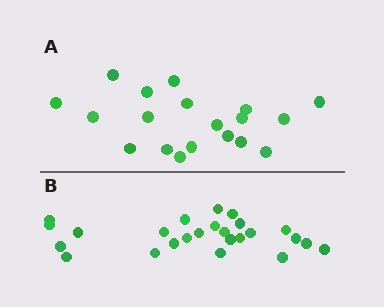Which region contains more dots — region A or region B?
Region B (the bottom region) has more dots.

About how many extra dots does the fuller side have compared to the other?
Region B has about 6 more dots than region A.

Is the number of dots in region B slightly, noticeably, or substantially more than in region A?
Region B has noticeably more, but not dramatically so. The ratio is roughly 1.3 to 1.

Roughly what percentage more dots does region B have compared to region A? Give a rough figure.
About 30% more.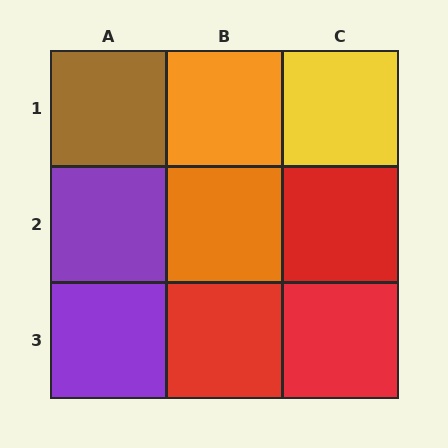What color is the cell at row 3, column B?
Red.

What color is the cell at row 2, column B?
Orange.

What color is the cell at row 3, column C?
Red.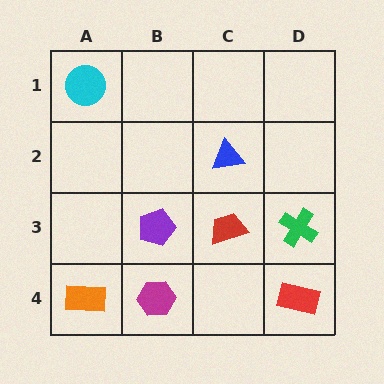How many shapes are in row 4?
3 shapes.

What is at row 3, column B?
A purple pentagon.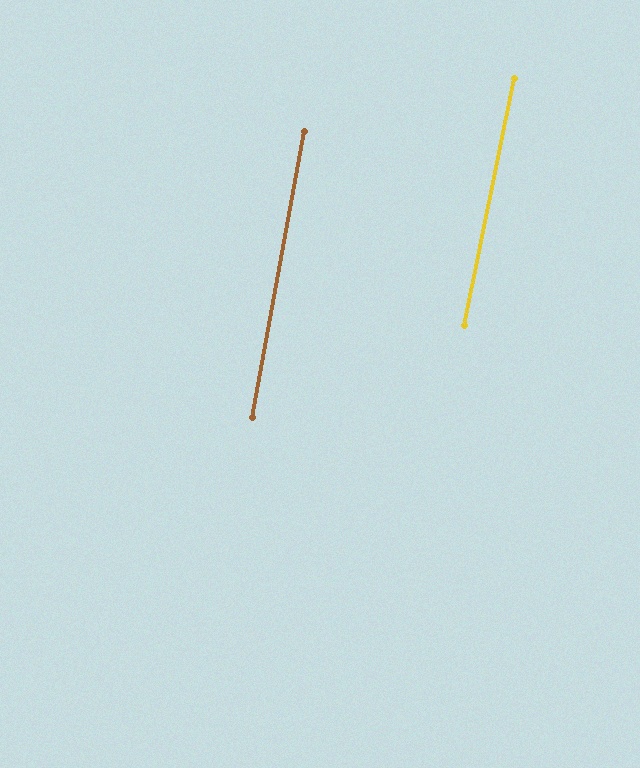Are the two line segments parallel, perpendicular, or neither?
Parallel — their directions differ by only 1.3°.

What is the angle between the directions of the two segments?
Approximately 1 degree.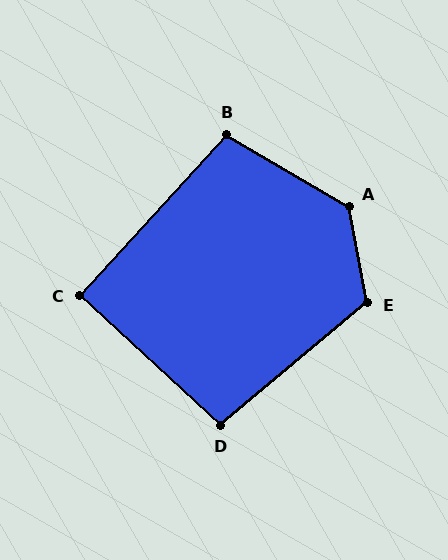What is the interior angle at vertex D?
Approximately 97 degrees (obtuse).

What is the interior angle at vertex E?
Approximately 119 degrees (obtuse).